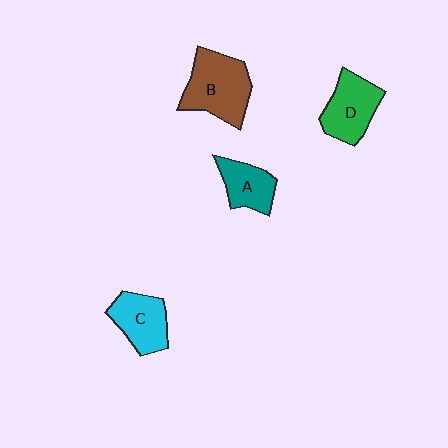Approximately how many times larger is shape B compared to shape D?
Approximately 1.3 times.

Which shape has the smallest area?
Shape A (teal).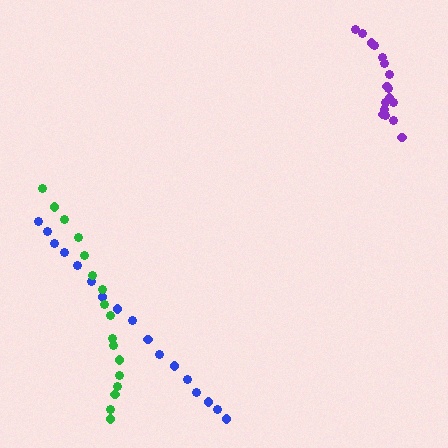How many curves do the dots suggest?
There are 3 distinct paths.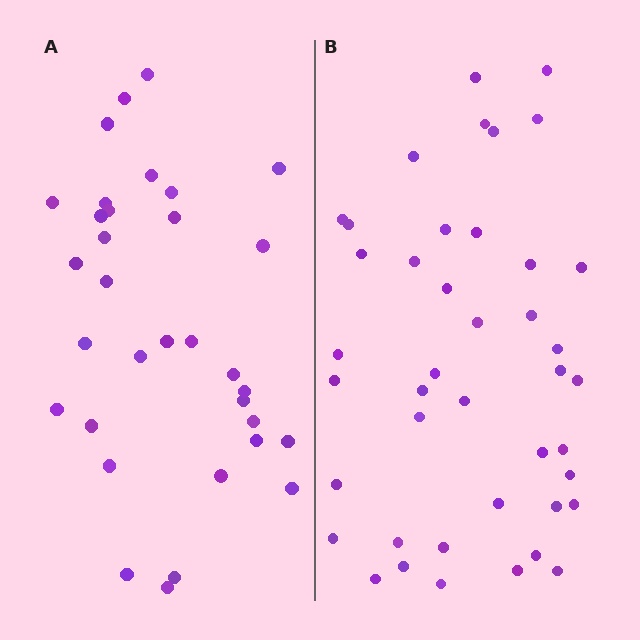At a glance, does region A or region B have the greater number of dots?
Region B (the right region) has more dots.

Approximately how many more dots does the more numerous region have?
Region B has roughly 8 or so more dots than region A.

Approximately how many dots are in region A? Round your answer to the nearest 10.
About 30 dots. (The exact count is 33, which rounds to 30.)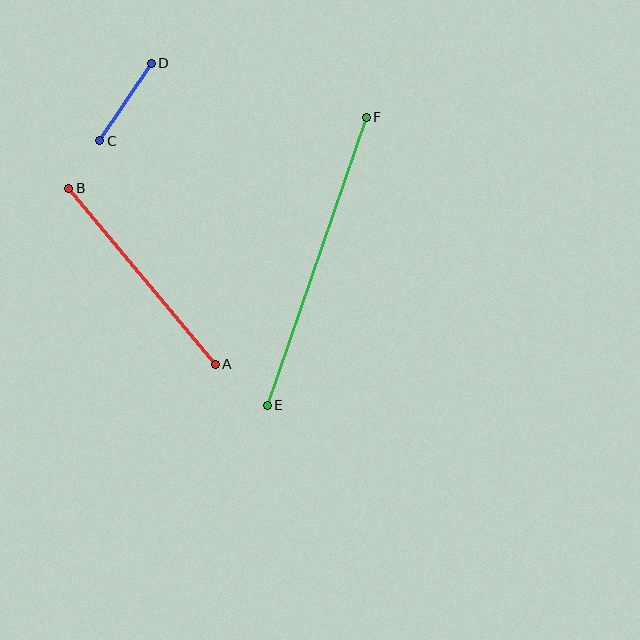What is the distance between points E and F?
The distance is approximately 305 pixels.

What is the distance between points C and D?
The distance is approximately 93 pixels.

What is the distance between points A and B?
The distance is approximately 229 pixels.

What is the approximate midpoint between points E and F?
The midpoint is at approximately (317, 261) pixels.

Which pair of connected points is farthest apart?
Points E and F are farthest apart.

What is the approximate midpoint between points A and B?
The midpoint is at approximately (142, 276) pixels.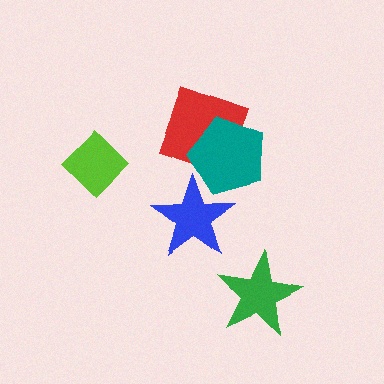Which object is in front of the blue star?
The teal pentagon is in front of the blue star.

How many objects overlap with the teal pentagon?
2 objects overlap with the teal pentagon.